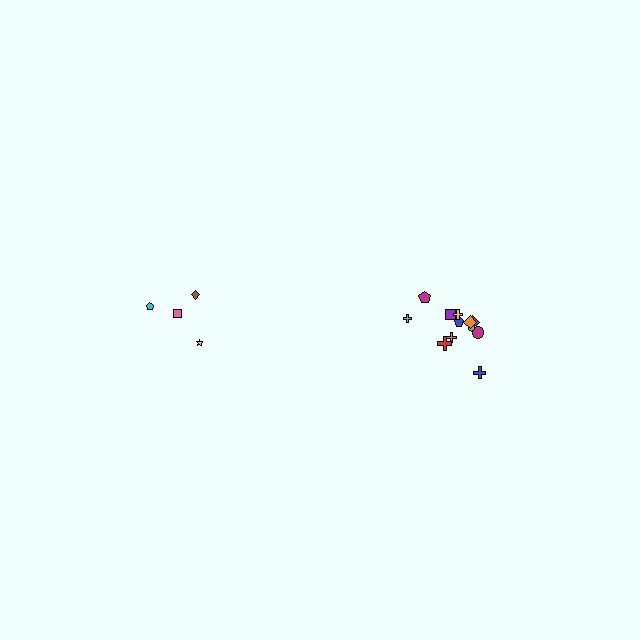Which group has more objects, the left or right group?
The right group.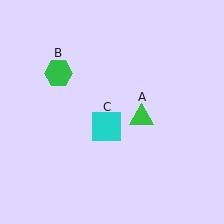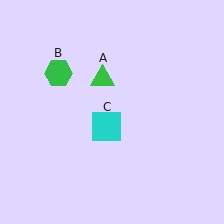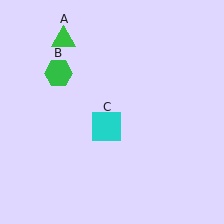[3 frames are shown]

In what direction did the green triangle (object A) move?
The green triangle (object A) moved up and to the left.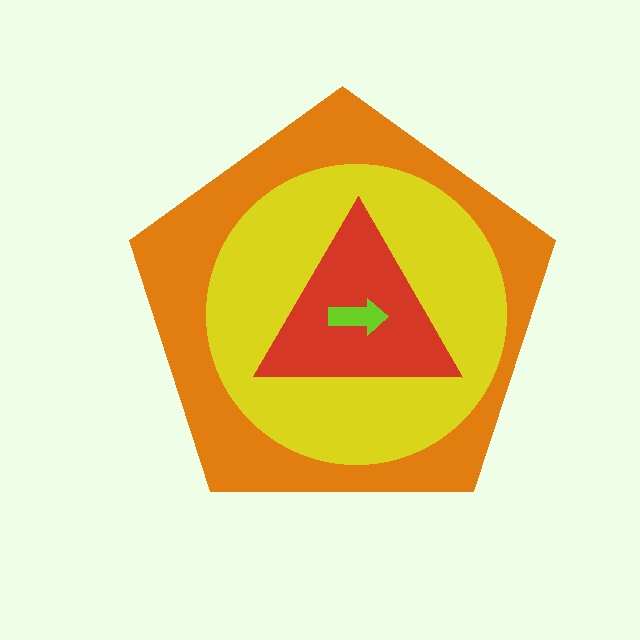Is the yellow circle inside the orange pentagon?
Yes.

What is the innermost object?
The lime arrow.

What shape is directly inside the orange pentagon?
The yellow circle.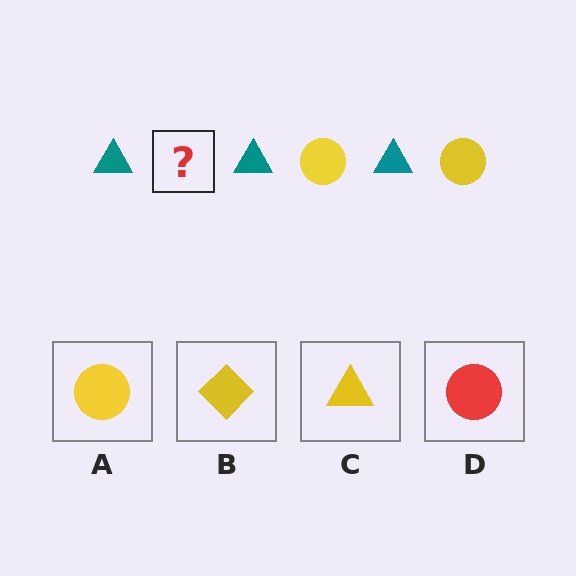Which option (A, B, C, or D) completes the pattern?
A.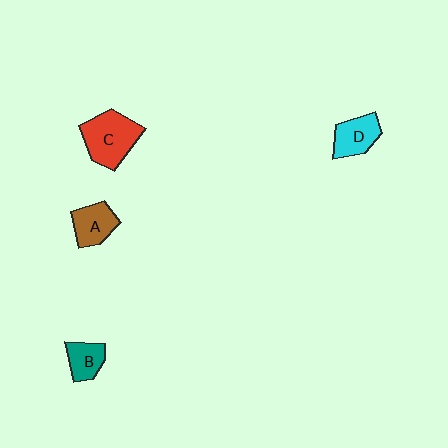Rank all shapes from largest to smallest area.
From largest to smallest: C (red), D (cyan), A (brown), B (teal).